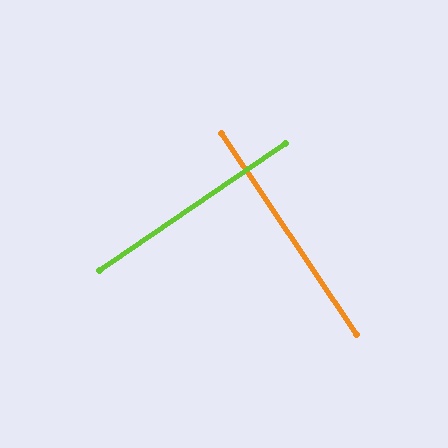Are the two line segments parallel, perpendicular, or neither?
Perpendicular — they meet at approximately 90°.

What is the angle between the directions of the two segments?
Approximately 90 degrees.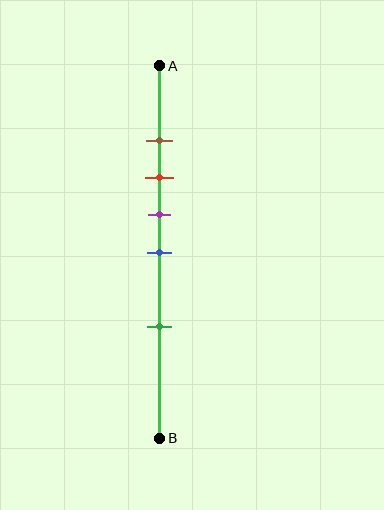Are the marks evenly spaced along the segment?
No, the marks are not evenly spaced.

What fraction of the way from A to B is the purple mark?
The purple mark is approximately 40% (0.4) of the way from A to B.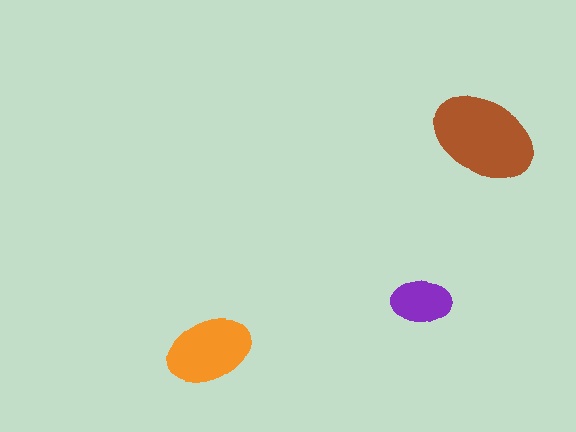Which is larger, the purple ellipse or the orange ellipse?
The orange one.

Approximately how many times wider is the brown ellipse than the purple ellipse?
About 1.5 times wider.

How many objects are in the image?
There are 3 objects in the image.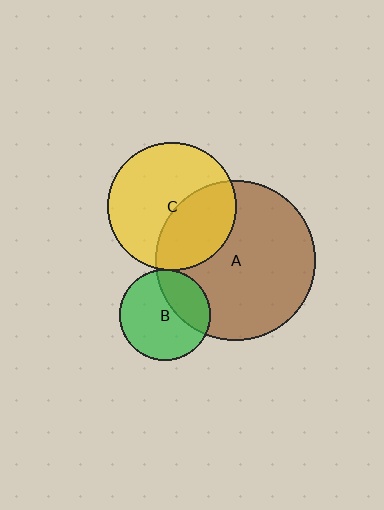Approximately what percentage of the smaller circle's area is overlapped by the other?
Approximately 5%.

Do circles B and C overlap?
Yes.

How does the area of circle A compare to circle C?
Approximately 1.6 times.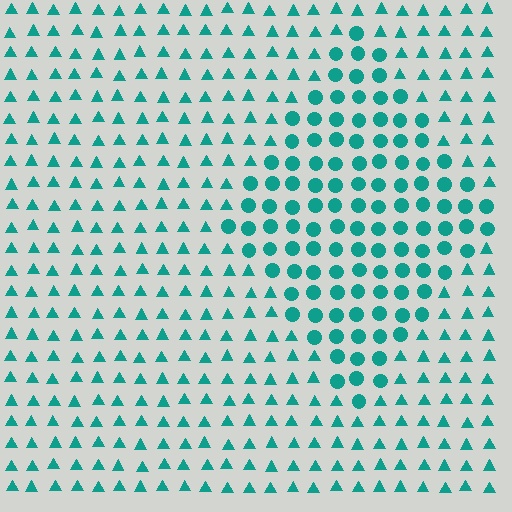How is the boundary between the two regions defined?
The boundary is defined by a change in element shape: circles inside vs. triangles outside. All elements share the same color and spacing.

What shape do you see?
I see a diamond.